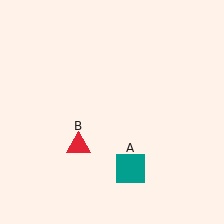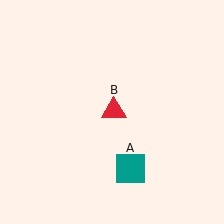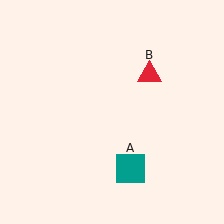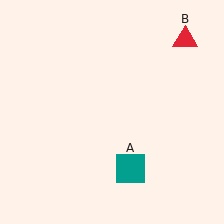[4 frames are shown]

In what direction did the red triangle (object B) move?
The red triangle (object B) moved up and to the right.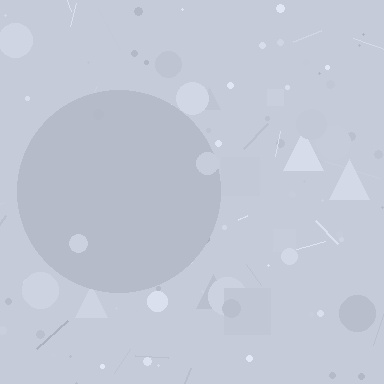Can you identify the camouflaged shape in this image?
The camouflaged shape is a circle.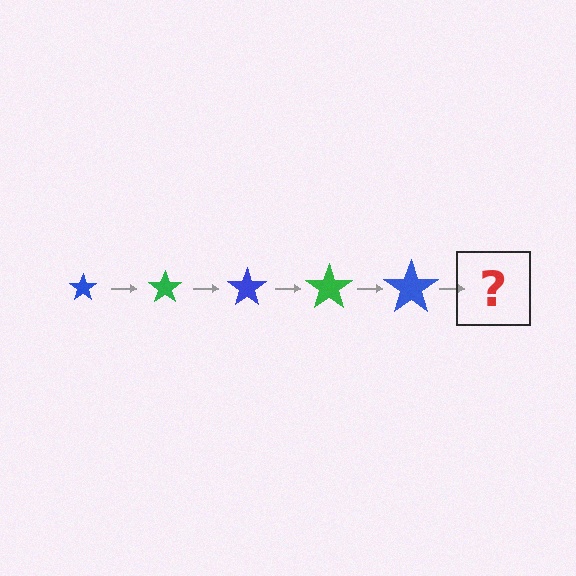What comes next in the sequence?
The next element should be a green star, larger than the previous one.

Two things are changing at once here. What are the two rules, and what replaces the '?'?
The two rules are that the star grows larger each step and the color cycles through blue and green. The '?' should be a green star, larger than the previous one.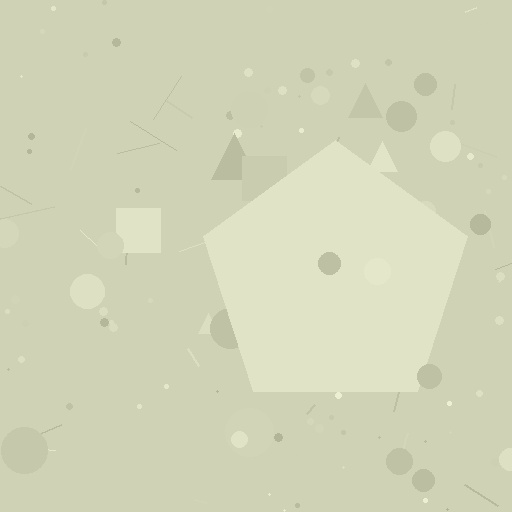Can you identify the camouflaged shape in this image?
The camouflaged shape is a pentagon.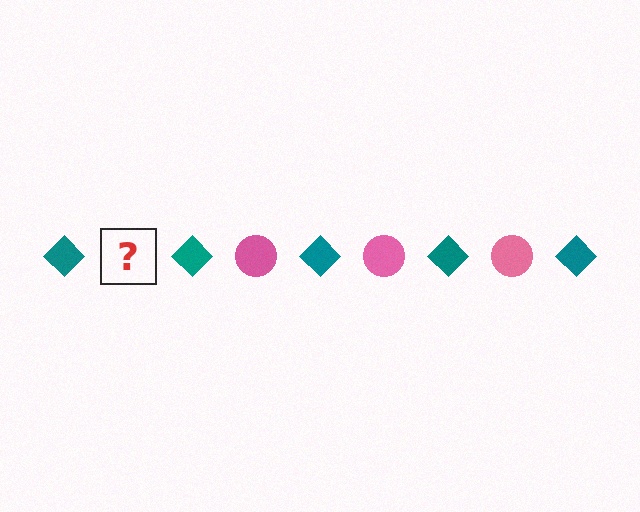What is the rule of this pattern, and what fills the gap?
The rule is that the pattern alternates between teal diamond and pink circle. The gap should be filled with a pink circle.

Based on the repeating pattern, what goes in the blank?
The blank should be a pink circle.